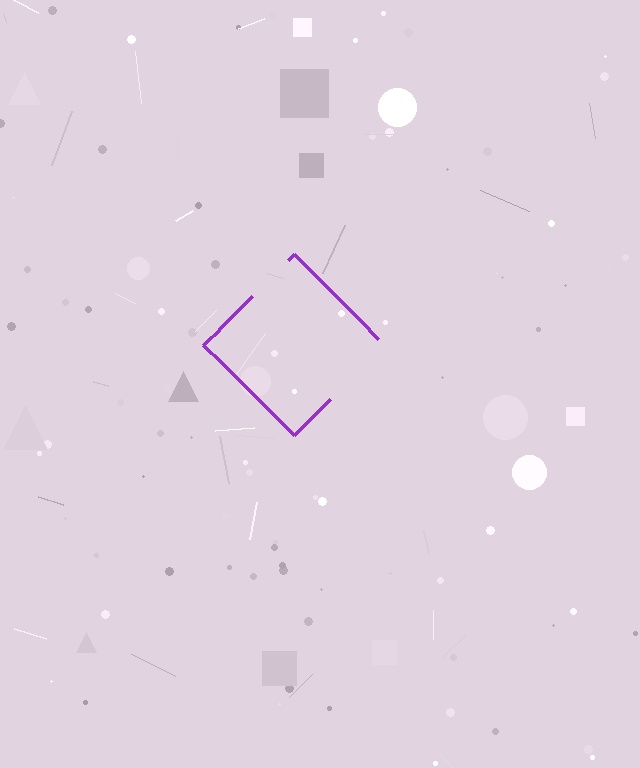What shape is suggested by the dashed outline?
The dashed outline suggests a diamond.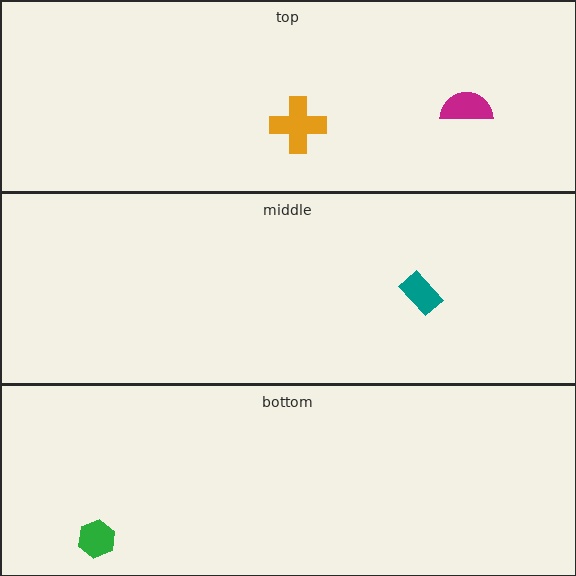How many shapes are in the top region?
2.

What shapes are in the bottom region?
The green hexagon.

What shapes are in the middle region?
The teal rectangle.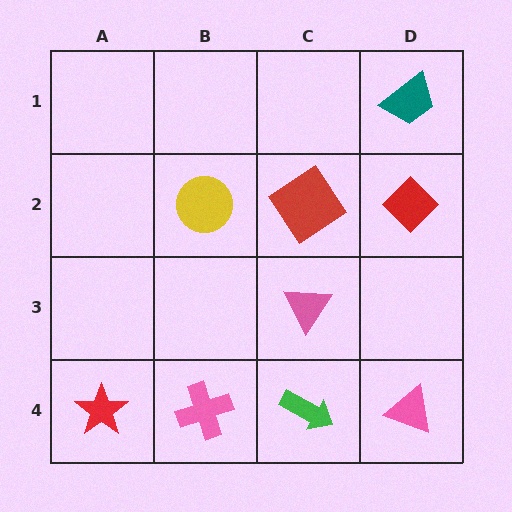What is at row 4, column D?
A pink triangle.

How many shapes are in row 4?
4 shapes.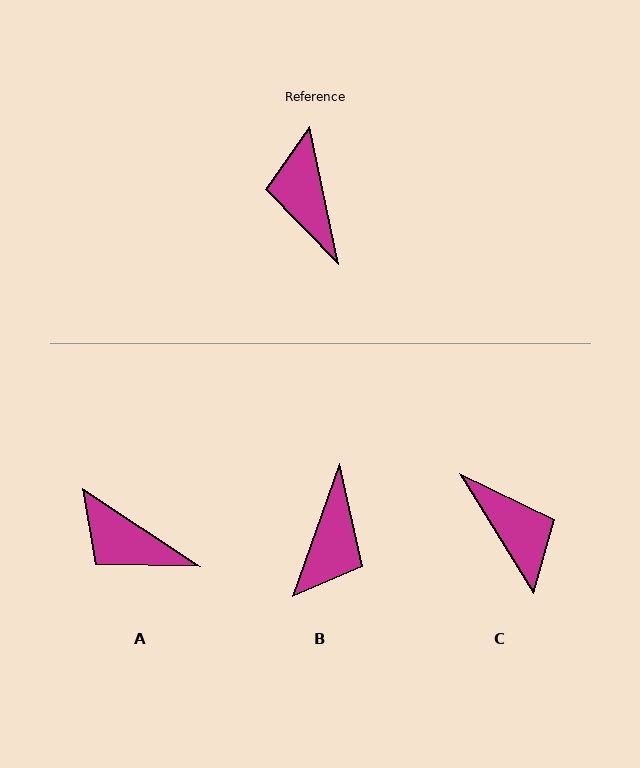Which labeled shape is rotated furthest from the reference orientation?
C, about 161 degrees away.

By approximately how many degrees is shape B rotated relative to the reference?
Approximately 148 degrees counter-clockwise.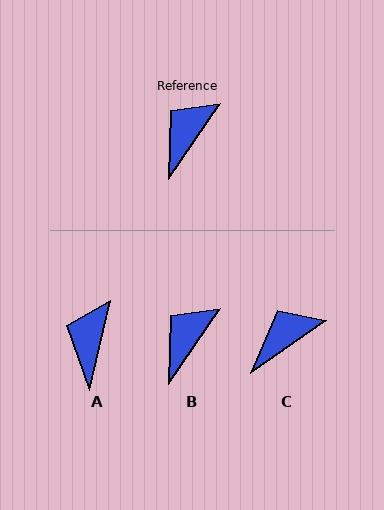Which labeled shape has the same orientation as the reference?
B.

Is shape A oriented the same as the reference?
No, it is off by about 22 degrees.